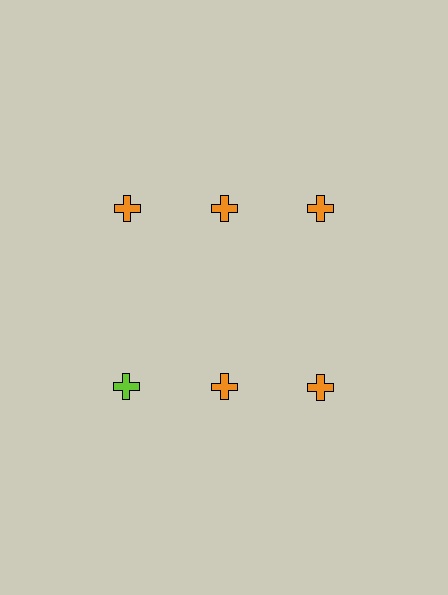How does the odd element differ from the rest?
It has a different color: lime instead of orange.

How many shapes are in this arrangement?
There are 6 shapes arranged in a grid pattern.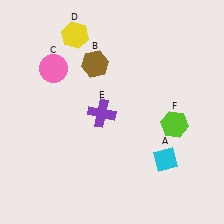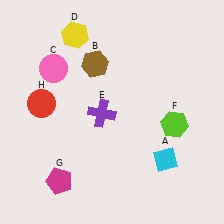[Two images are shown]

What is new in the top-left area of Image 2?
A red circle (H) was added in the top-left area of Image 2.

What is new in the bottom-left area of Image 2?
A magenta pentagon (G) was added in the bottom-left area of Image 2.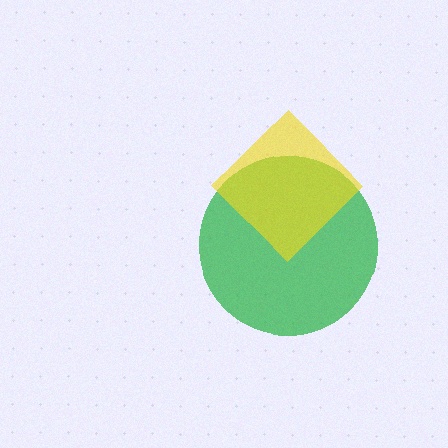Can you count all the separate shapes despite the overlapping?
Yes, there are 2 separate shapes.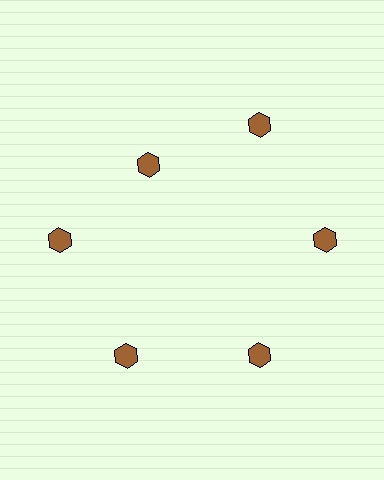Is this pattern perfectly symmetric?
No. The 6 brown hexagons are arranged in a ring, but one element near the 11 o'clock position is pulled inward toward the center, breaking the 6-fold rotational symmetry.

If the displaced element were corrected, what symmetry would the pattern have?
It would have 6-fold rotational symmetry — the pattern would map onto itself every 60 degrees.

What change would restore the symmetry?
The symmetry would be restored by moving it outward, back onto the ring so that all 6 hexagons sit at equal angles and equal distance from the center.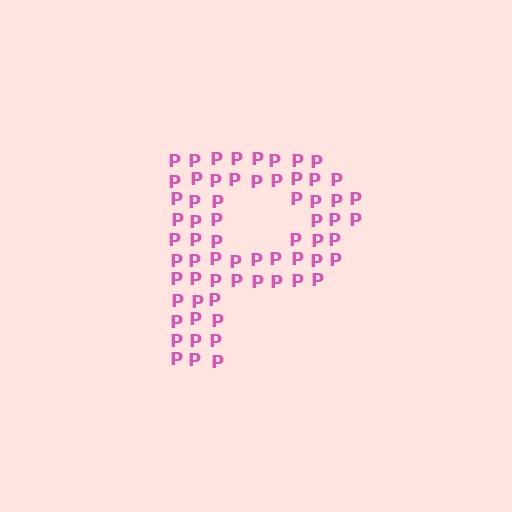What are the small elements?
The small elements are letter P's.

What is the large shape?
The large shape is the letter P.